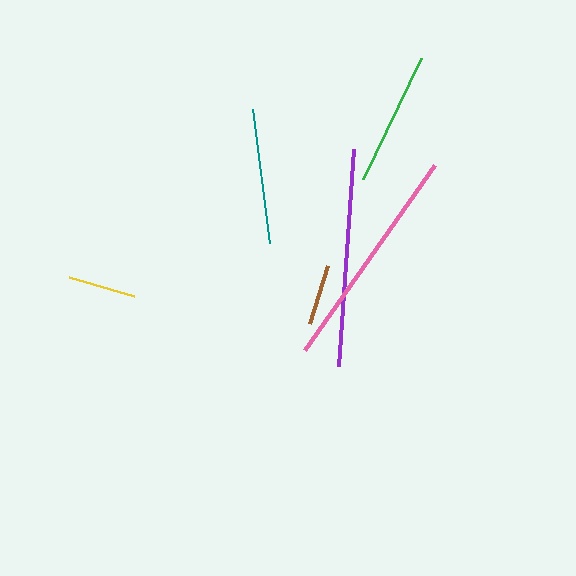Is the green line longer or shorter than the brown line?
The green line is longer than the brown line.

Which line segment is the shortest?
The brown line is the shortest at approximately 60 pixels.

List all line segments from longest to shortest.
From longest to shortest: pink, purple, teal, green, yellow, brown.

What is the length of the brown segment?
The brown segment is approximately 60 pixels long.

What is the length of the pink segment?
The pink segment is approximately 226 pixels long.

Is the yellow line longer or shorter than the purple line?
The purple line is longer than the yellow line.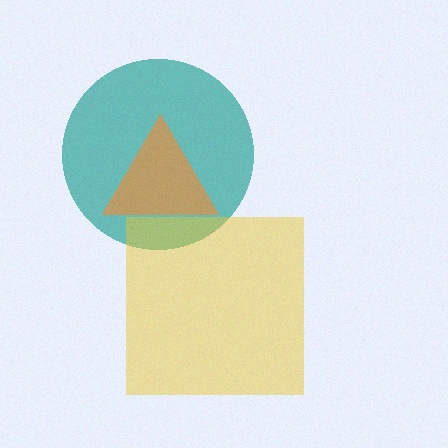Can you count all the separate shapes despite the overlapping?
Yes, there are 3 separate shapes.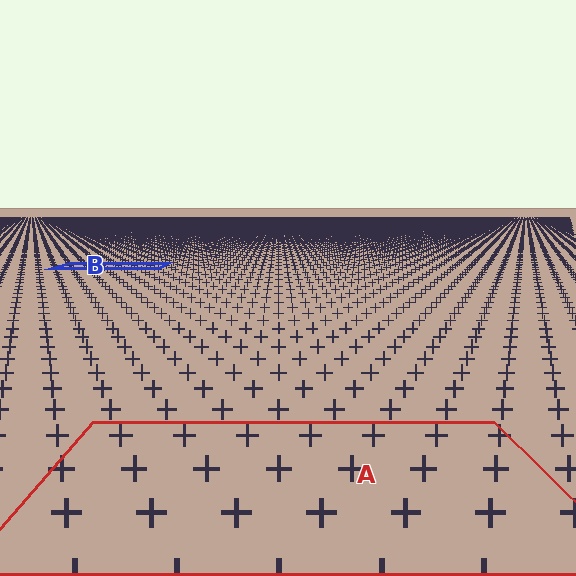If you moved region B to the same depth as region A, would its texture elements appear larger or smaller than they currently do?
They would appear larger. At a closer depth, the same texture elements are projected at a bigger on-screen size.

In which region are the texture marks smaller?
The texture marks are smaller in region B, because it is farther away.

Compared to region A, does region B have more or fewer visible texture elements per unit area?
Region B has more texture elements per unit area — they are packed more densely because it is farther away.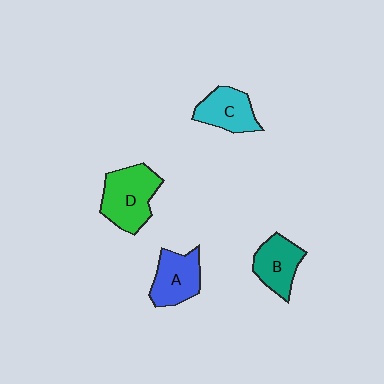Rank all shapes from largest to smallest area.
From largest to smallest: D (green), A (blue), B (teal), C (cyan).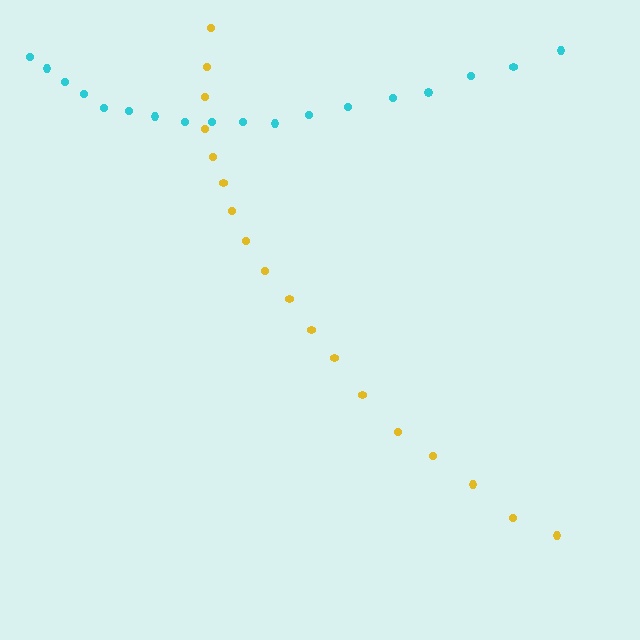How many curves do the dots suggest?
There are 2 distinct paths.